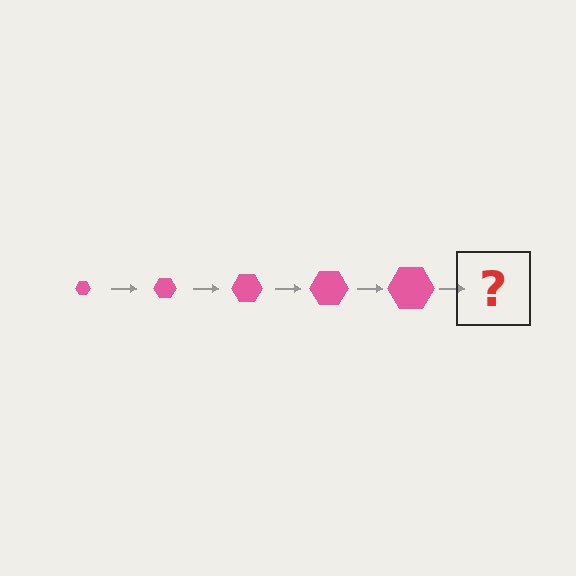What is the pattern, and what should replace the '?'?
The pattern is that the hexagon gets progressively larger each step. The '?' should be a pink hexagon, larger than the previous one.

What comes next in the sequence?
The next element should be a pink hexagon, larger than the previous one.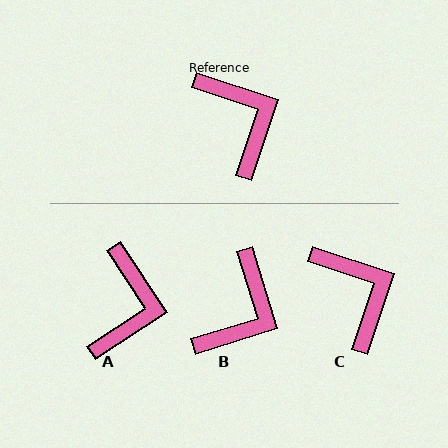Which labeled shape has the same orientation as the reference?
C.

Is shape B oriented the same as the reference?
No, it is off by about 55 degrees.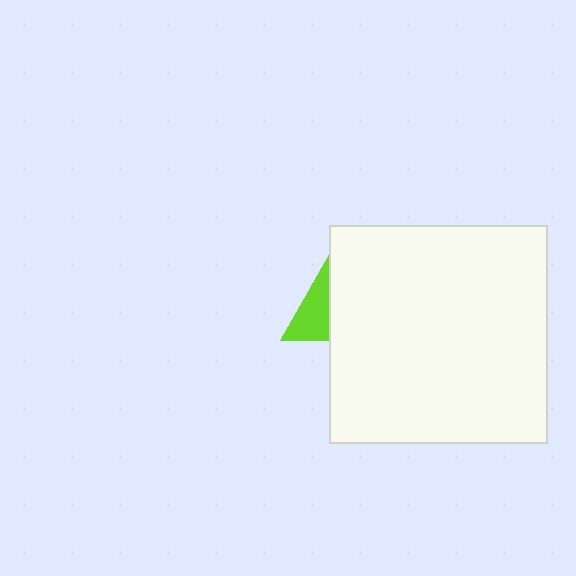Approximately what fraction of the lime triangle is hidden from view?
Roughly 68% of the lime triangle is hidden behind the white square.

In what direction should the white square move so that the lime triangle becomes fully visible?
The white square should move right. That is the shortest direction to clear the overlap and leave the lime triangle fully visible.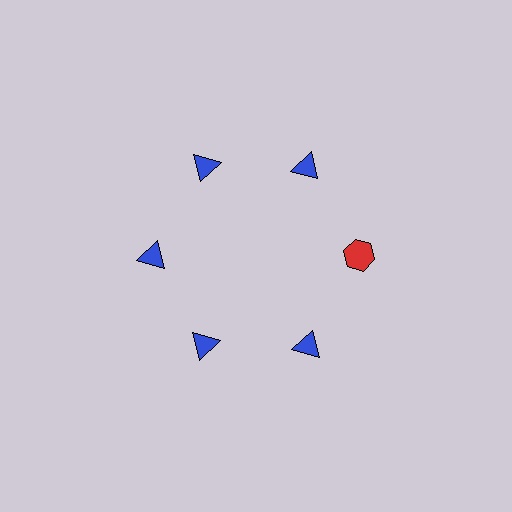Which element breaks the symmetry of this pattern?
The red hexagon at roughly the 3 o'clock position breaks the symmetry. All other shapes are blue triangles.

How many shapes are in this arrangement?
There are 6 shapes arranged in a ring pattern.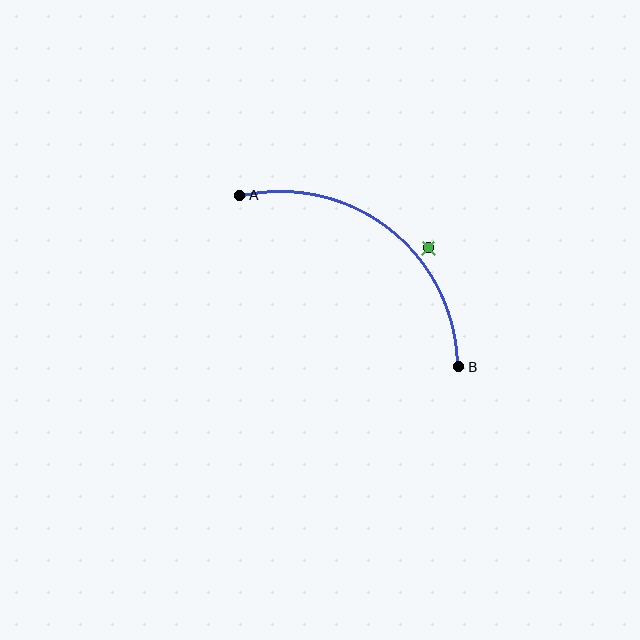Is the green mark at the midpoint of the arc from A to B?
No — the green mark does not lie on the arc at all. It sits slightly outside the curve.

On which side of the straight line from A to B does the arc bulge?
The arc bulges above and to the right of the straight line connecting A and B.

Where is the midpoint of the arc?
The arc midpoint is the point on the curve farthest from the straight line joining A and B. It sits above and to the right of that line.